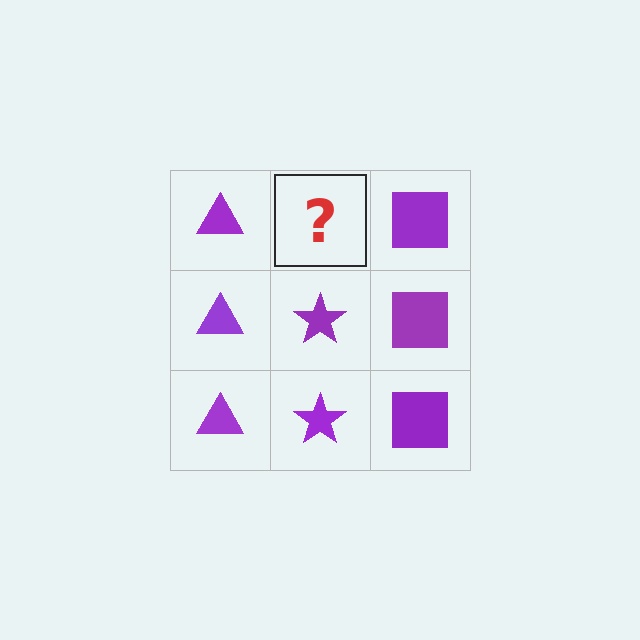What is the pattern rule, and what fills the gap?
The rule is that each column has a consistent shape. The gap should be filled with a purple star.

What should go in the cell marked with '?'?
The missing cell should contain a purple star.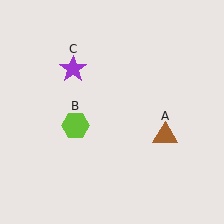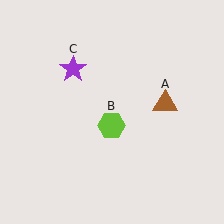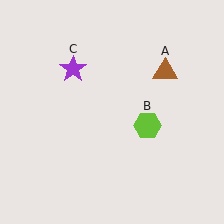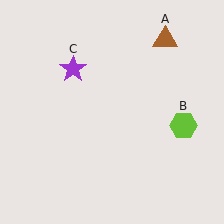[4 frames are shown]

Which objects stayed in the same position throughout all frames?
Purple star (object C) remained stationary.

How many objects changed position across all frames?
2 objects changed position: brown triangle (object A), lime hexagon (object B).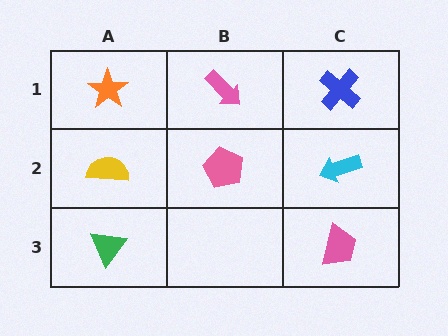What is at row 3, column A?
A green triangle.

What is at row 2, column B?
A pink pentagon.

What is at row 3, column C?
A pink trapezoid.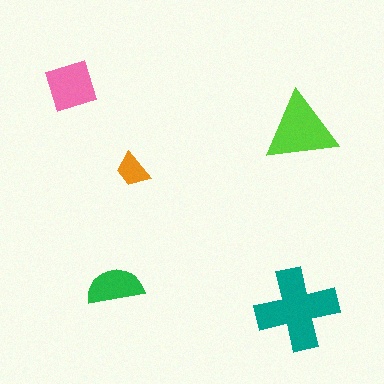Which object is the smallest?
The orange trapezoid.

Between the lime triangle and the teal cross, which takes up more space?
The teal cross.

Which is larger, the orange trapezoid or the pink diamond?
The pink diamond.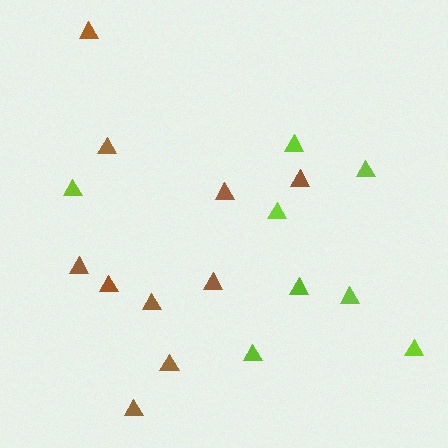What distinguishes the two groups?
There are 2 groups: one group of lime triangles (8) and one group of brown triangles (10).